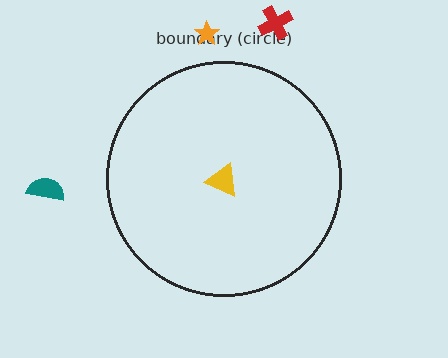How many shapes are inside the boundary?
1 inside, 3 outside.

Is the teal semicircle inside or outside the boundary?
Outside.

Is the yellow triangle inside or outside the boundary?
Inside.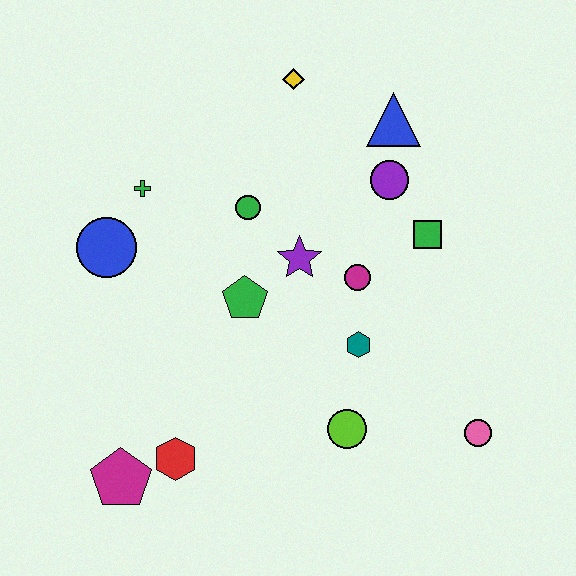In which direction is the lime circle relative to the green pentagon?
The lime circle is below the green pentagon.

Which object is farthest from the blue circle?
The pink circle is farthest from the blue circle.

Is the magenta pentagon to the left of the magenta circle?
Yes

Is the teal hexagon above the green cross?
No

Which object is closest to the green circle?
The purple star is closest to the green circle.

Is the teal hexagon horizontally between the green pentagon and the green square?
Yes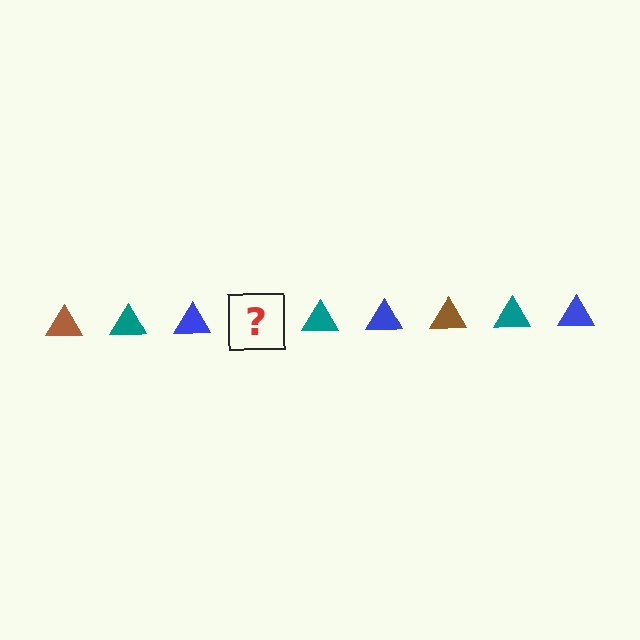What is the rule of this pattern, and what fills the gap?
The rule is that the pattern cycles through brown, teal, blue triangles. The gap should be filled with a brown triangle.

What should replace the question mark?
The question mark should be replaced with a brown triangle.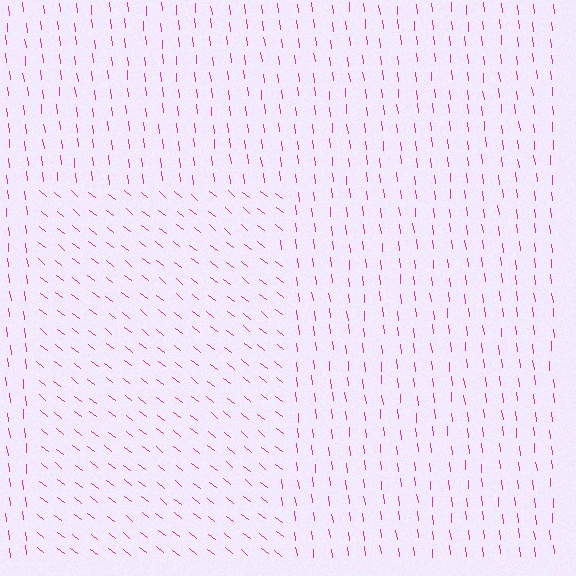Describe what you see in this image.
The image is filled with small magenta line segments. A rectangle region in the image has lines oriented differently from the surrounding lines, creating a visible texture boundary.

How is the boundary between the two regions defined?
The boundary is defined purely by a change in line orientation (approximately 45 degrees difference). All lines are the same color and thickness.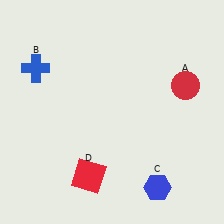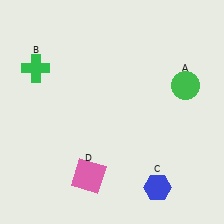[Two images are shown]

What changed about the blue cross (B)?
In Image 1, B is blue. In Image 2, it changed to green.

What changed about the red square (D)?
In Image 1, D is red. In Image 2, it changed to pink.